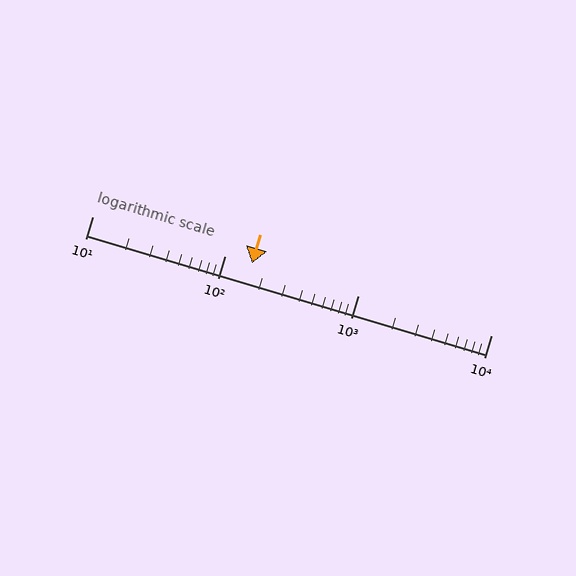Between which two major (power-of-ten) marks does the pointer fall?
The pointer is between 100 and 1000.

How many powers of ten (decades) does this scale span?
The scale spans 3 decades, from 10 to 10000.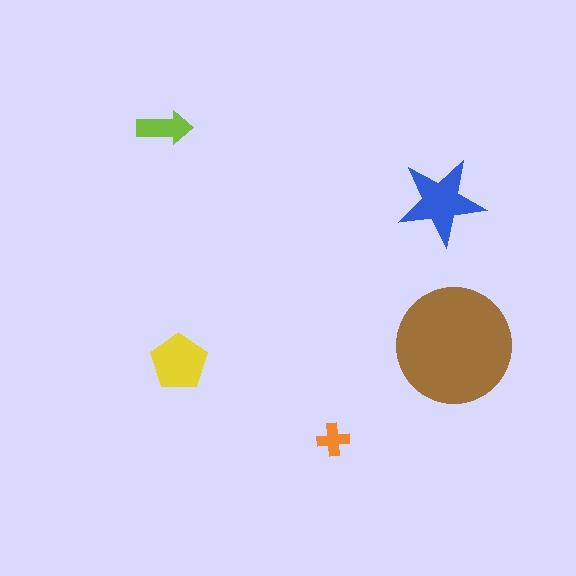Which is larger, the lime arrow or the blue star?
The blue star.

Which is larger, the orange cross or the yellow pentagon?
The yellow pentagon.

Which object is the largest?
The brown circle.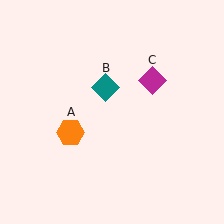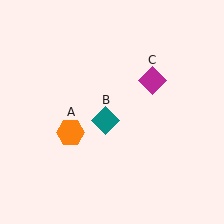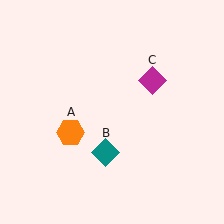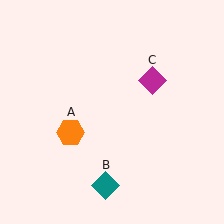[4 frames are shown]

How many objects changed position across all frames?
1 object changed position: teal diamond (object B).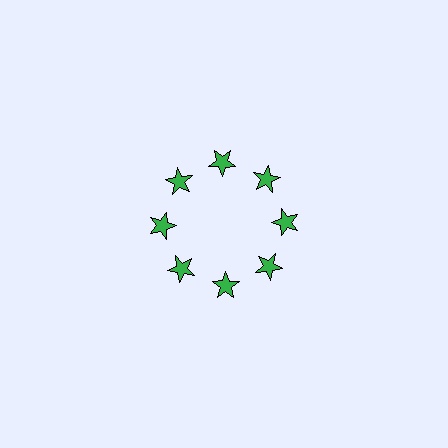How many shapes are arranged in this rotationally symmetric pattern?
There are 8 shapes, arranged in 8 groups of 1.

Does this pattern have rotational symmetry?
Yes, this pattern has 8-fold rotational symmetry. It looks the same after rotating 45 degrees around the center.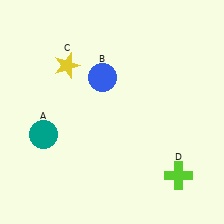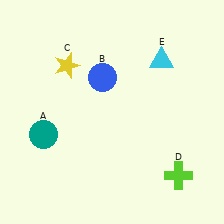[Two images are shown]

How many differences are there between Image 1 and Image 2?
There is 1 difference between the two images.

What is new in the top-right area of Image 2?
A cyan triangle (E) was added in the top-right area of Image 2.